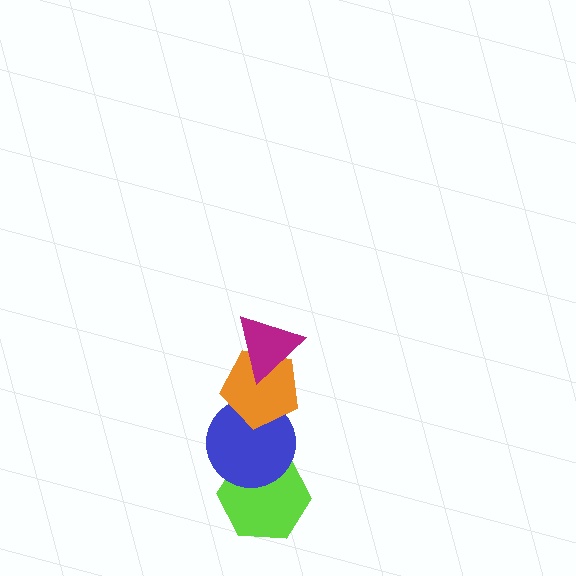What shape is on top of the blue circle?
The orange pentagon is on top of the blue circle.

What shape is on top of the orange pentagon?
The magenta triangle is on top of the orange pentagon.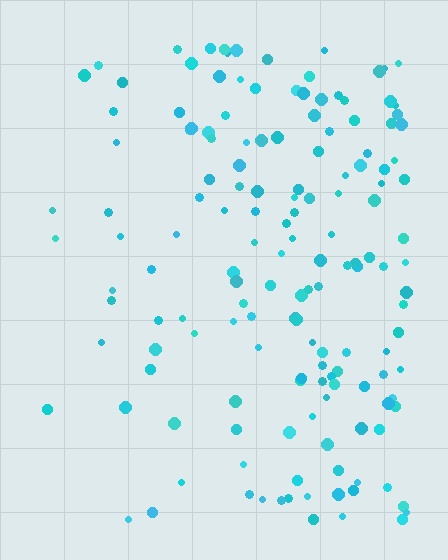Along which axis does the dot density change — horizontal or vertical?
Horizontal.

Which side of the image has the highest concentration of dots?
The right.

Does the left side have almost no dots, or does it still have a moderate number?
Still a moderate number, just noticeably fewer than the right.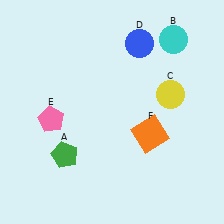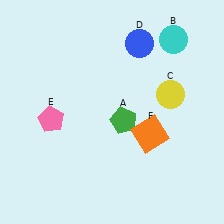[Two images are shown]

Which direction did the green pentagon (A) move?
The green pentagon (A) moved right.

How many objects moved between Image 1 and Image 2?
1 object moved between the two images.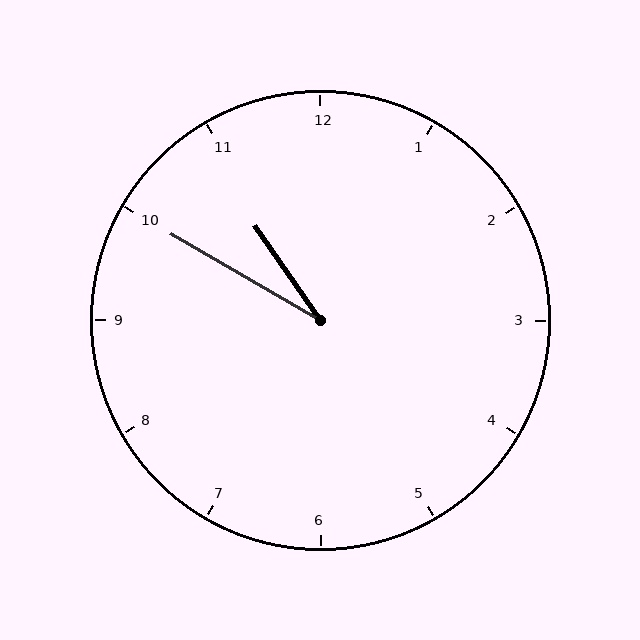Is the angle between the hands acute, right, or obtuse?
It is acute.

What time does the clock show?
10:50.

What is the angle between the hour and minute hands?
Approximately 25 degrees.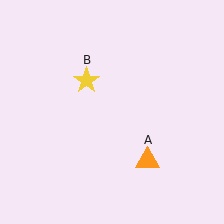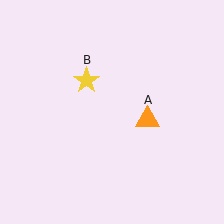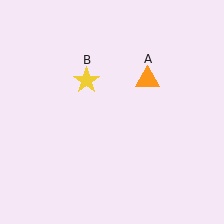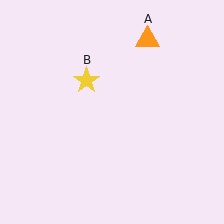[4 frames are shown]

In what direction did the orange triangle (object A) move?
The orange triangle (object A) moved up.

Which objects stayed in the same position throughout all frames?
Yellow star (object B) remained stationary.